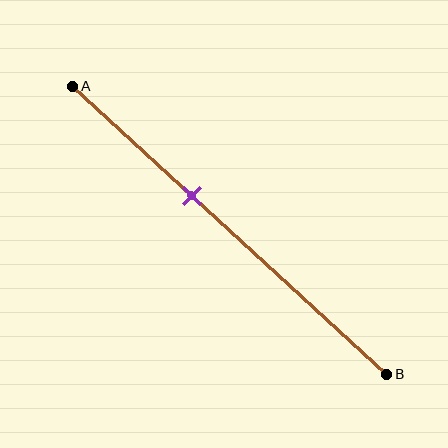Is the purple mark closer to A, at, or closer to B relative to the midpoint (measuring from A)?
The purple mark is closer to point A than the midpoint of segment AB.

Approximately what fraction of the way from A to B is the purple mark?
The purple mark is approximately 40% of the way from A to B.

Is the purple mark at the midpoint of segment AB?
No, the mark is at about 40% from A, not at the 50% midpoint.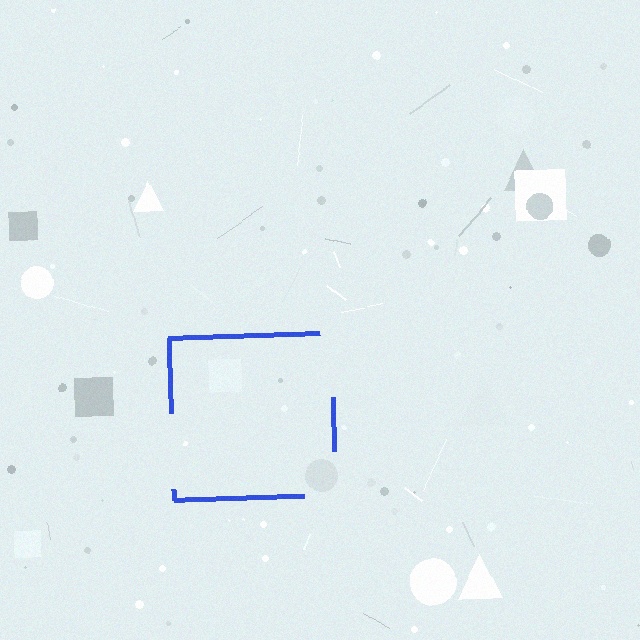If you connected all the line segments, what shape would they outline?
They would outline a square.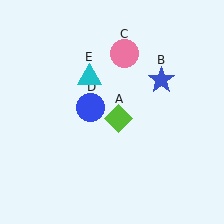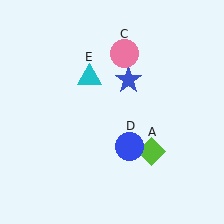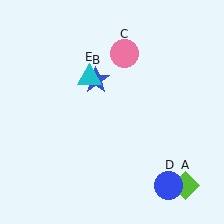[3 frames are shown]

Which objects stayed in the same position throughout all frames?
Pink circle (object C) and cyan triangle (object E) remained stationary.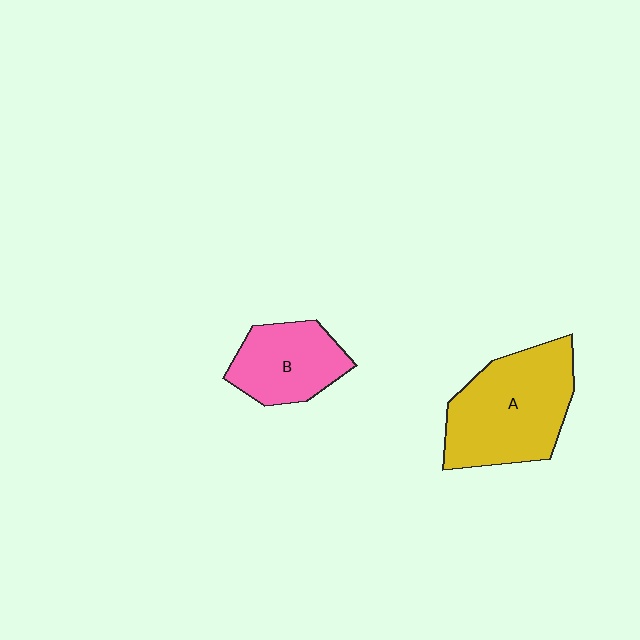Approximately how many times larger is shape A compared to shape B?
Approximately 1.6 times.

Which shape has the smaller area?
Shape B (pink).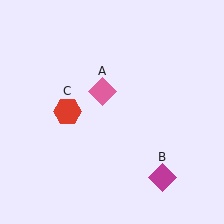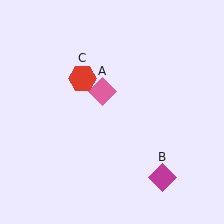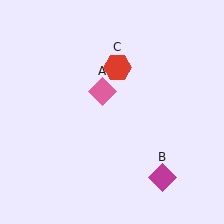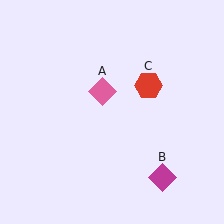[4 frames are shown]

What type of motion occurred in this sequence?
The red hexagon (object C) rotated clockwise around the center of the scene.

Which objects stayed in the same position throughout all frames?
Pink diamond (object A) and magenta diamond (object B) remained stationary.